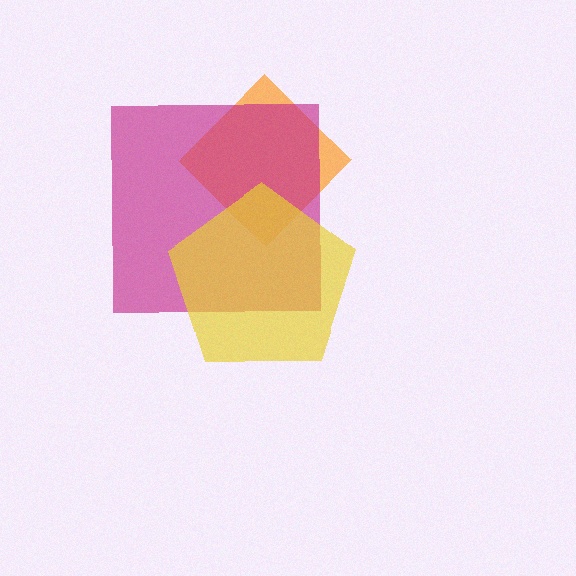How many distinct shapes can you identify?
There are 3 distinct shapes: an orange diamond, a magenta square, a yellow pentagon.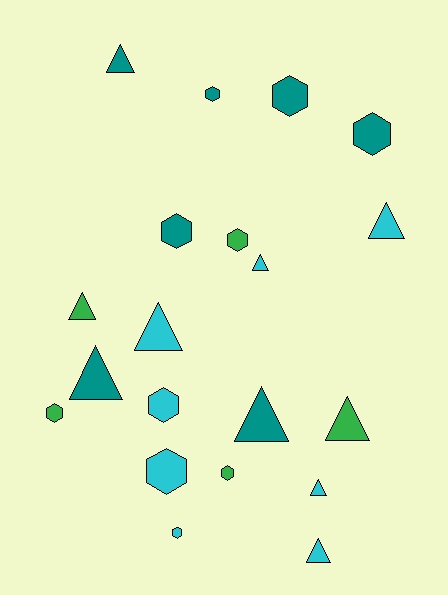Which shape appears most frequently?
Triangle, with 10 objects.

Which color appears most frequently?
Cyan, with 8 objects.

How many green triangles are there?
There are 2 green triangles.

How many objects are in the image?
There are 20 objects.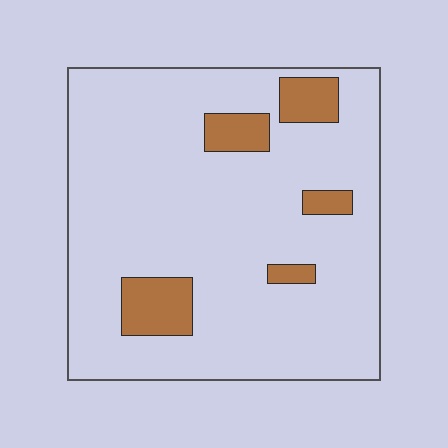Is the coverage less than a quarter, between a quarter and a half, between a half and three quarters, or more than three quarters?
Less than a quarter.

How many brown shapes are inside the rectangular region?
5.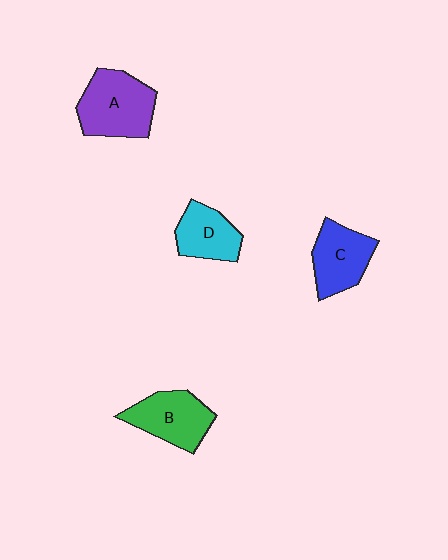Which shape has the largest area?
Shape A (purple).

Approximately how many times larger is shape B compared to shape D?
Approximately 1.2 times.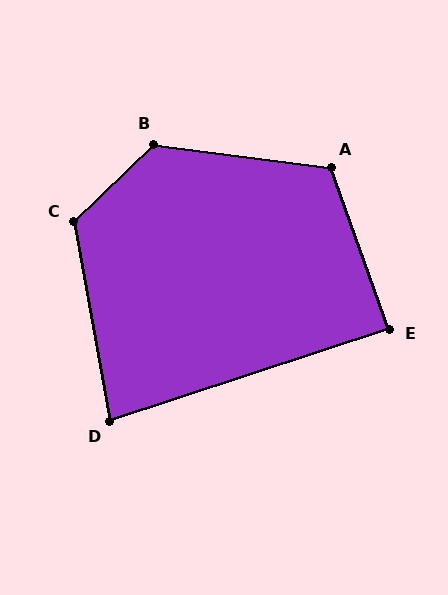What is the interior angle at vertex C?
Approximately 124 degrees (obtuse).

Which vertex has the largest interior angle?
B, at approximately 129 degrees.